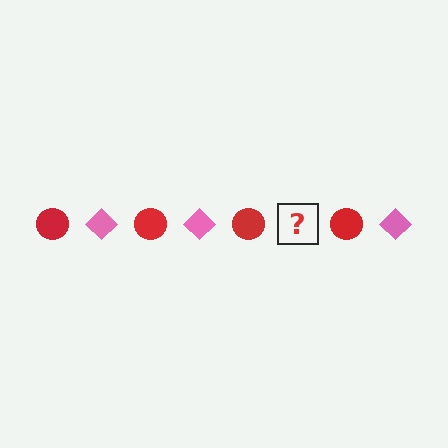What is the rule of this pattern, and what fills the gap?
The rule is that the pattern alternates between red circle and pink diamond. The gap should be filled with a pink diamond.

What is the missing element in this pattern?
The missing element is a pink diamond.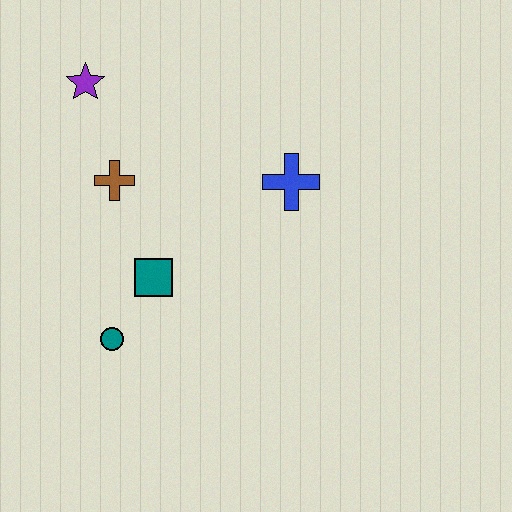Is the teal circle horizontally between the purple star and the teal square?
Yes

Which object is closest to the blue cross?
The teal square is closest to the blue cross.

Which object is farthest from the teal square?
The purple star is farthest from the teal square.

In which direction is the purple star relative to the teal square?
The purple star is above the teal square.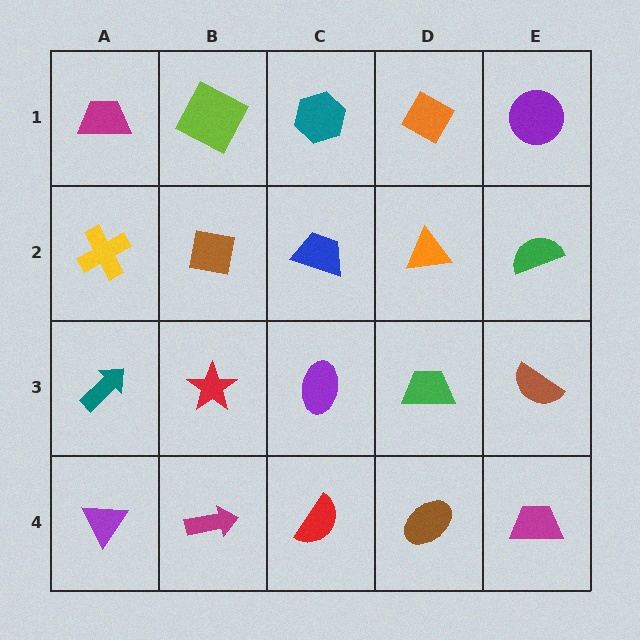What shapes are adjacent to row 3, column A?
A yellow cross (row 2, column A), a purple triangle (row 4, column A), a red star (row 3, column B).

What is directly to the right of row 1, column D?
A purple circle.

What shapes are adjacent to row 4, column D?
A green trapezoid (row 3, column D), a red semicircle (row 4, column C), a magenta trapezoid (row 4, column E).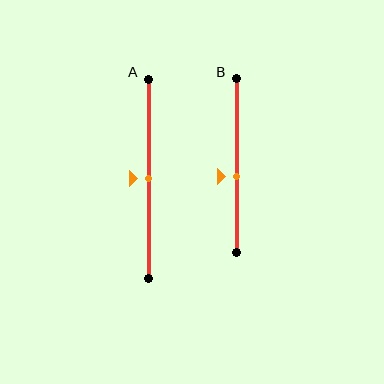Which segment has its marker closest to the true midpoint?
Segment A has its marker closest to the true midpoint.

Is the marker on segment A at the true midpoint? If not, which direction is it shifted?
Yes, the marker on segment A is at the true midpoint.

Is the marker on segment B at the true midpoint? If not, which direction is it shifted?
No, the marker on segment B is shifted downward by about 6% of the segment length.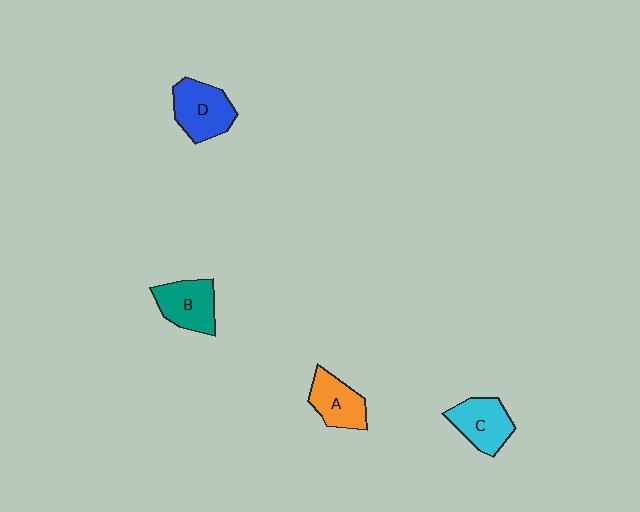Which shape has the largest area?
Shape D (blue).